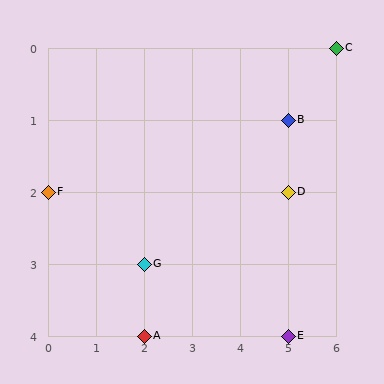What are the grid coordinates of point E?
Point E is at grid coordinates (5, 4).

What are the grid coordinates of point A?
Point A is at grid coordinates (2, 4).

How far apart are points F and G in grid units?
Points F and G are 2 columns and 1 row apart (about 2.2 grid units diagonally).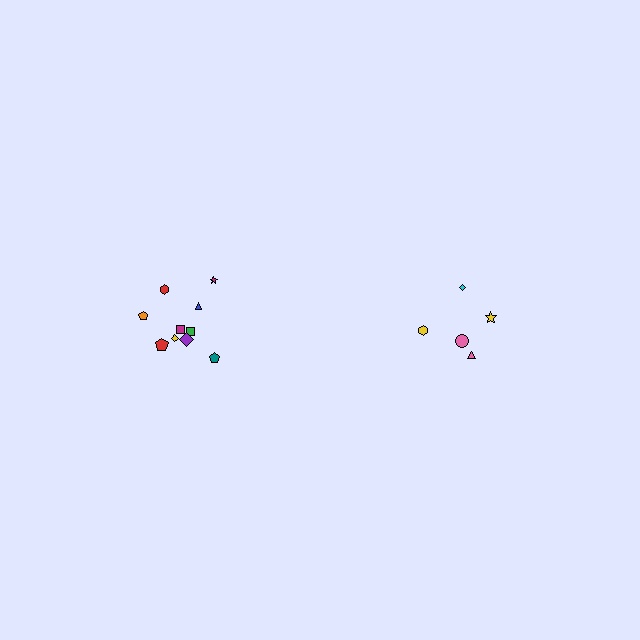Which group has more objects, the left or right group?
The left group.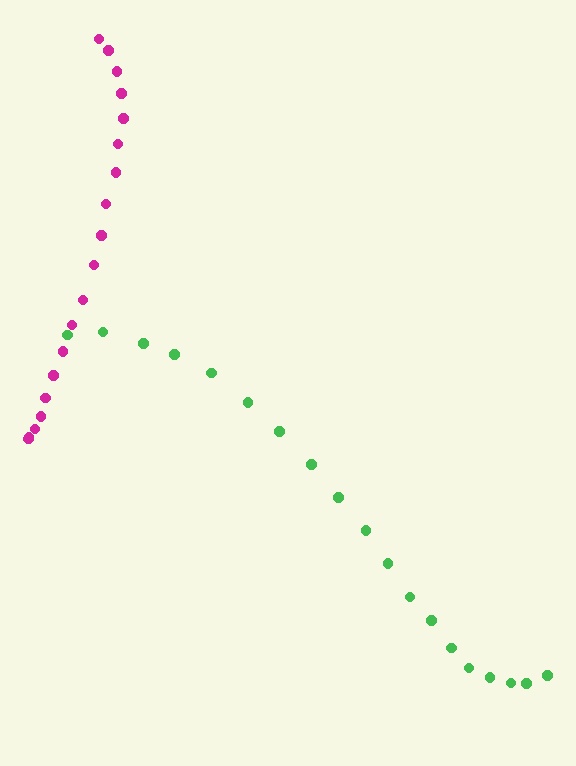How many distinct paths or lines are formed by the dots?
There are 2 distinct paths.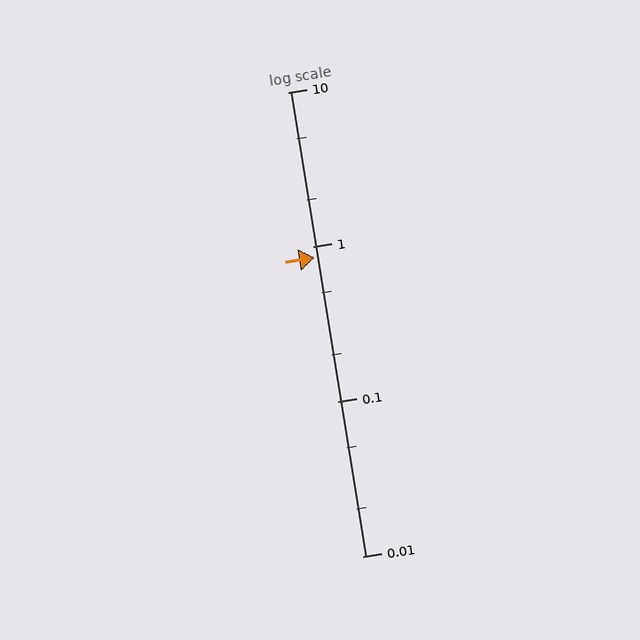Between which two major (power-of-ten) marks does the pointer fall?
The pointer is between 0.1 and 1.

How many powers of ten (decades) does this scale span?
The scale spans 3 decades, from 0.01 to 10.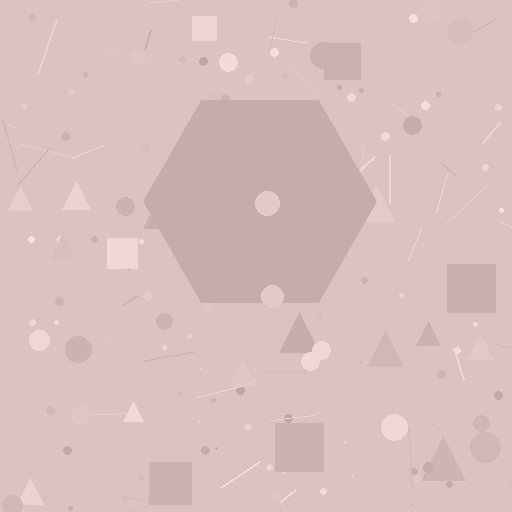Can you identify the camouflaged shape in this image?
The camouflaged shape is a hexagon.